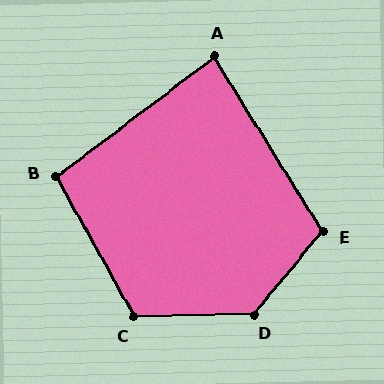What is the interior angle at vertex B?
Approximately 98 degrees (obtuse).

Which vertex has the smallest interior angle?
A, at approximately 85 degrees.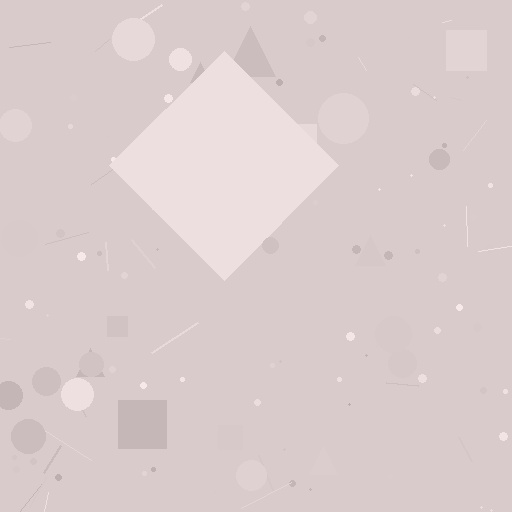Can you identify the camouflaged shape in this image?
The camouflaged shape is a diamond.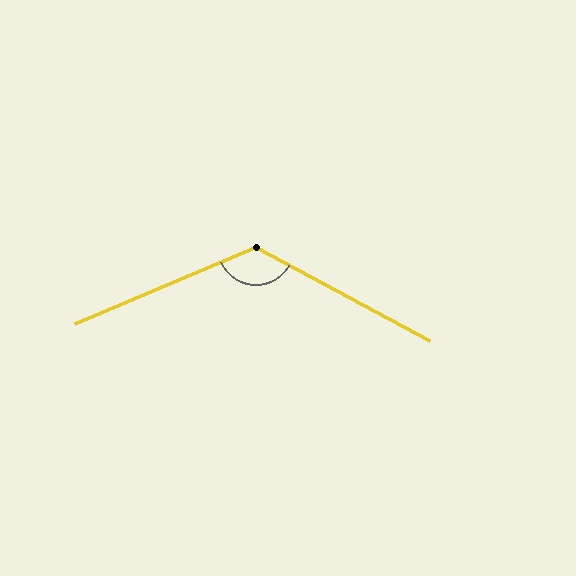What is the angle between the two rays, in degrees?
Approximately 129 degrees.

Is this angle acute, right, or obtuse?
It is obtuse.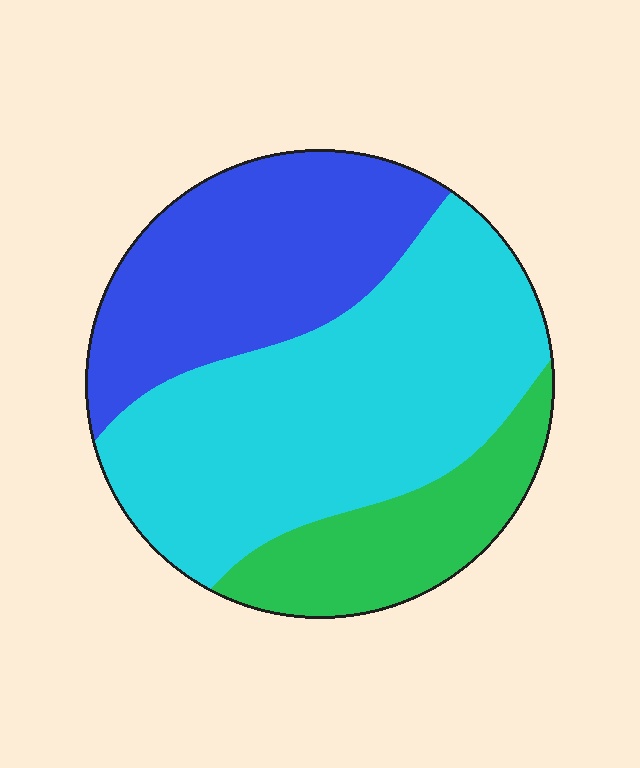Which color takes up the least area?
Green, at roughly 20%.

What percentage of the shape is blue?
Blue covers roughly 30% of the shape.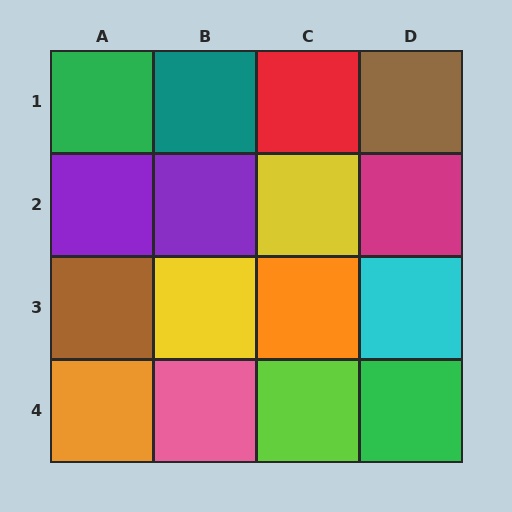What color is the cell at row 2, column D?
Magenta.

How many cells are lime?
1 cell is lime.